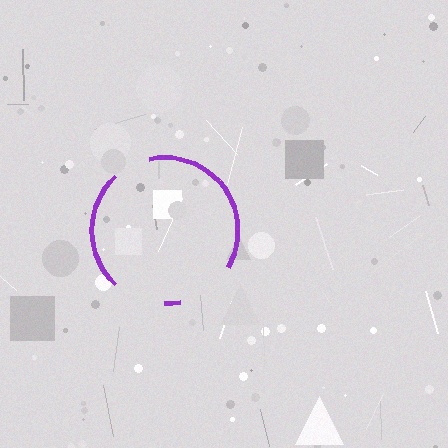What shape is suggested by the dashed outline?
The dashed outline suggests a circle.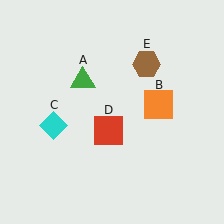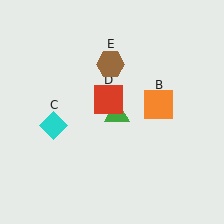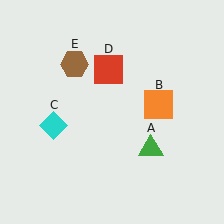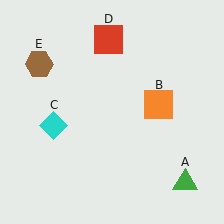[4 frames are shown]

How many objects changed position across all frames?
3 objects changed position: green triangle (object A), red square (object D), brown hexagon (object E).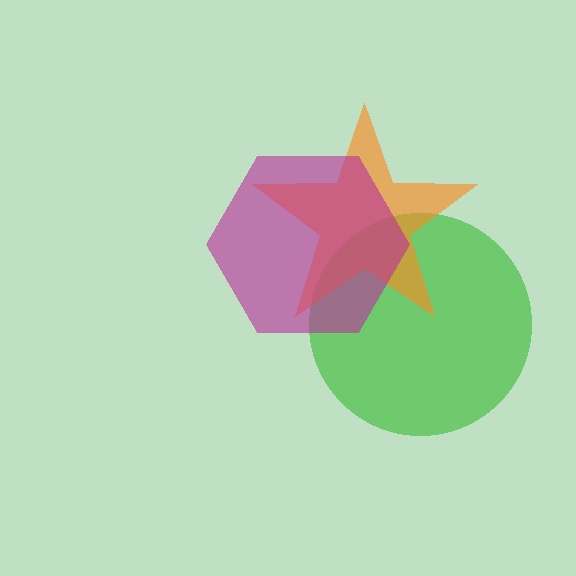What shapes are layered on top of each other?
The layered shapes are: a green circle, an orange star, a magenta hexagon.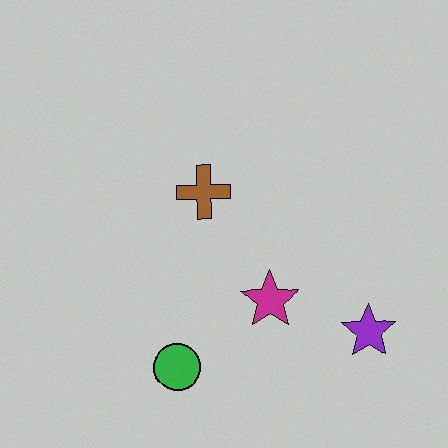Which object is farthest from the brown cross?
The purple star is farthest from the brown cross.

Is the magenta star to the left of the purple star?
Yes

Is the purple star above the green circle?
Yes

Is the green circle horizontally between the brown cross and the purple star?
No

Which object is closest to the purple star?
The magenta star is closest to the purple star.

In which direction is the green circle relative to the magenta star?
The green circle is to the left of the magenta star.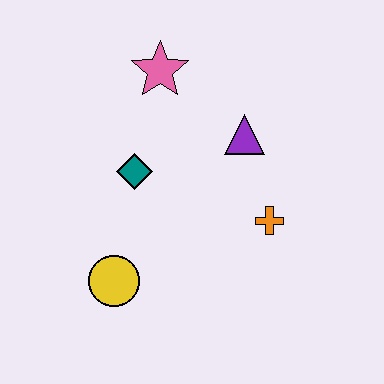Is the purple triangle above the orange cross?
Yes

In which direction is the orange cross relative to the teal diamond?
The orange cross is to the right of the teal diamond.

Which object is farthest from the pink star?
The yellow circle is farthest from the pink star.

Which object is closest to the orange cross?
The purple triangle is closest to the orange cross.